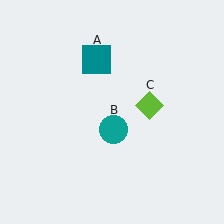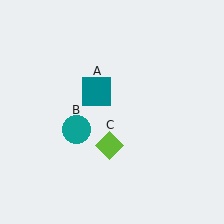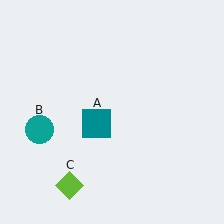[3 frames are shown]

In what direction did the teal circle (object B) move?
The teal circle (object B) moved left.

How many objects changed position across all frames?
3 objects changed position: teal square (object A), teal circle (object B), lime diamond (object C).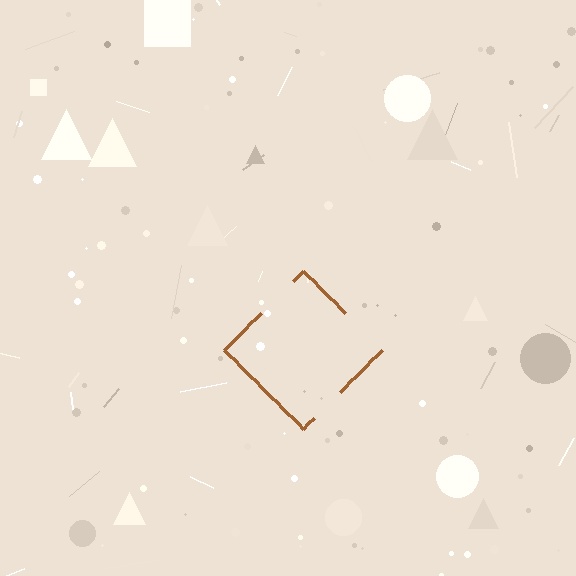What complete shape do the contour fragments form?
The contour fragments form a diamond.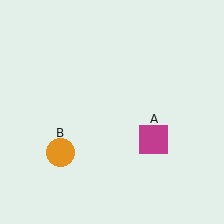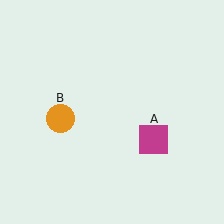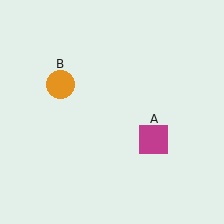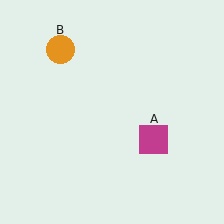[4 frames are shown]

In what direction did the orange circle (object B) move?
The orange circle (object B) moved up.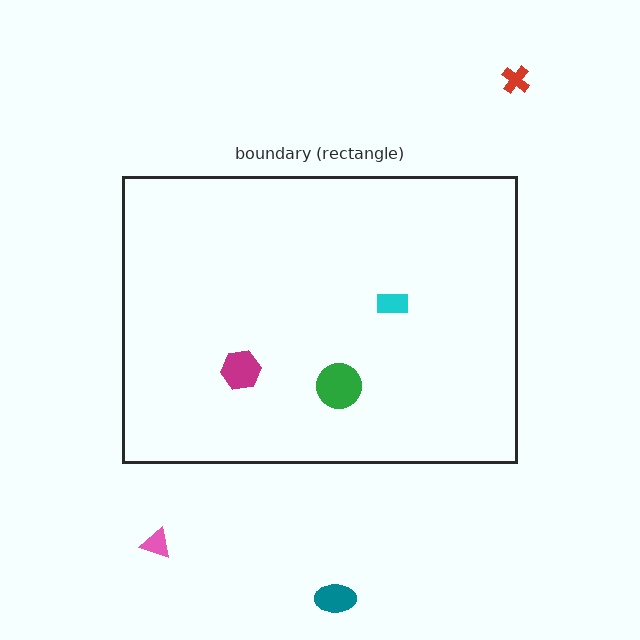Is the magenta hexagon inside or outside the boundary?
Inside.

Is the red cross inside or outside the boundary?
Outside.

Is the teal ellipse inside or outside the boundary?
Outside.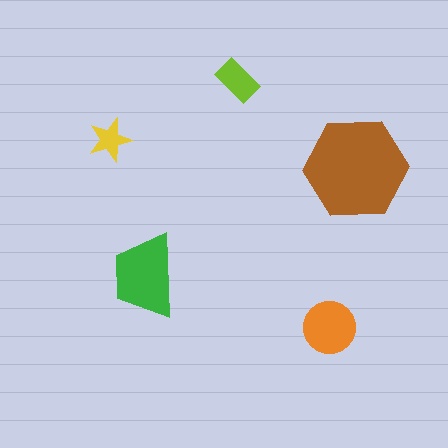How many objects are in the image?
There are 5 objects in the image.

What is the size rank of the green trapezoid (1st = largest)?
2nd.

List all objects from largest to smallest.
The brown hexagon, the green trapezoid, the orange circle, the lime rectangle, the yellow star.